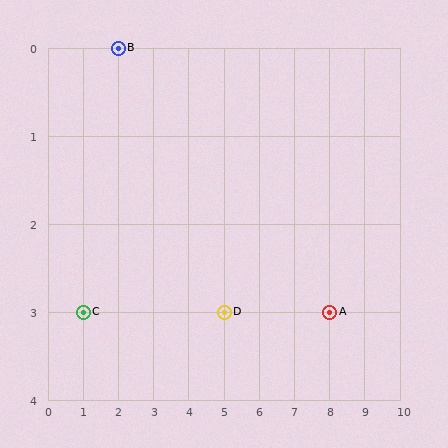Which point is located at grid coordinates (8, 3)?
Point A is at (8, 3).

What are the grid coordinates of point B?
Point B is at grid coordinates (2, 0).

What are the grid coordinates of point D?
Point D is at grid coordinates (5, 3).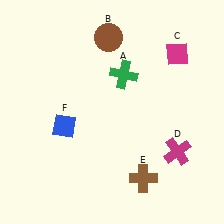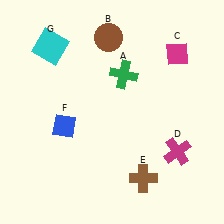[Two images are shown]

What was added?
A cyan square (G) was added in Image 2.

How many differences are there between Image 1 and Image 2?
There is 1 difference between the two images.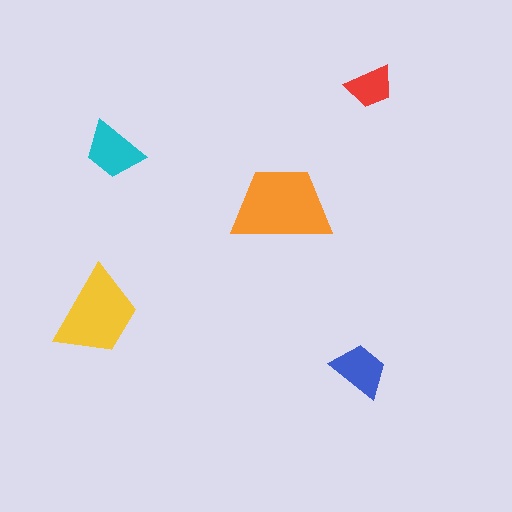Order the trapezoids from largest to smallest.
the orange one, the yellow one, the cyan one, the blue one, the red one.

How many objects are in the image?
There are 5 objects in the image.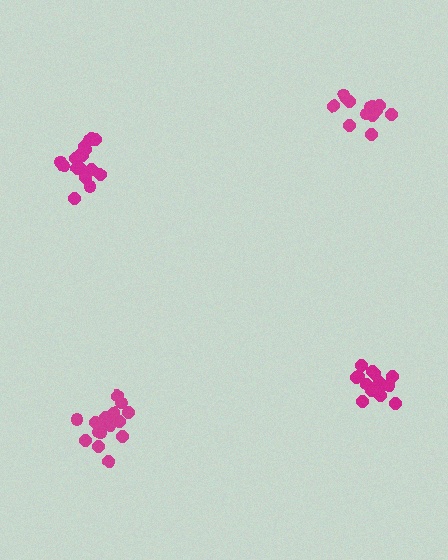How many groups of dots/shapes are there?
There are 4 groups.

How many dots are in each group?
Group 1: 14 dots, Group 2: 14 dots, Group 3: 17 dots, Group 4: 19 dots (64 total).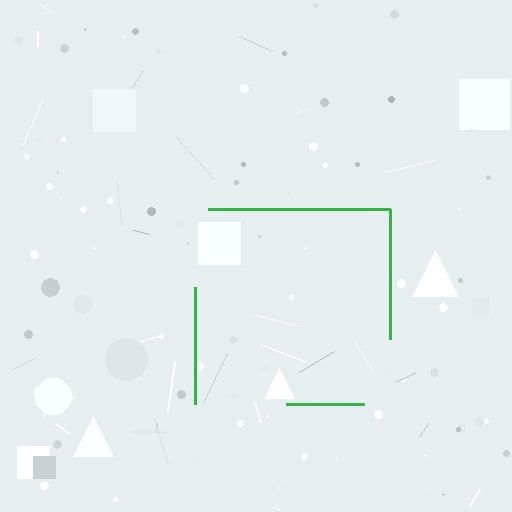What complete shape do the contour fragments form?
The contour fragments form a square.